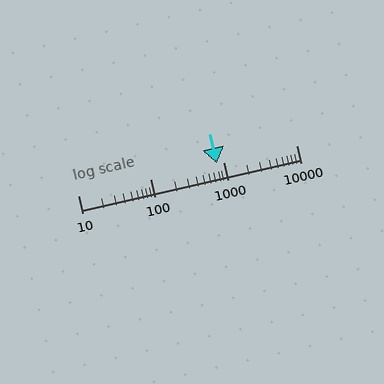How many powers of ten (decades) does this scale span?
The scale spans 3 decades, from 10 to 10000.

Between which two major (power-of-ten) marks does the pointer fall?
The pointer is between 100 and 1000.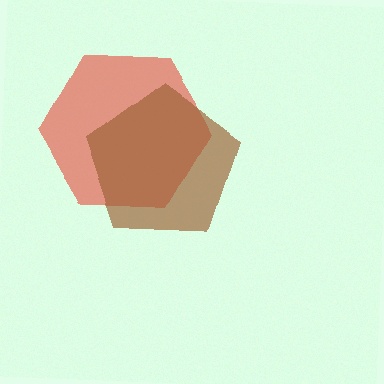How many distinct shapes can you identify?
There are 2 distinct shapes: a red hexagon, a brown pentagon.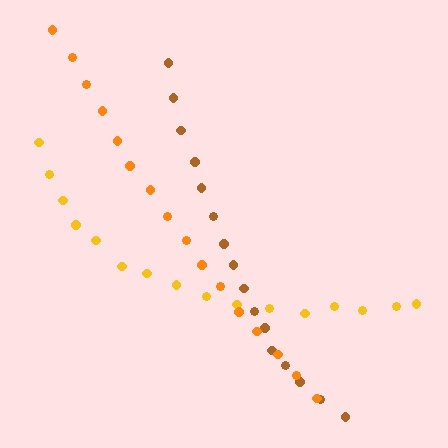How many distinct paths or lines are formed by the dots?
There are 3 distinct paths.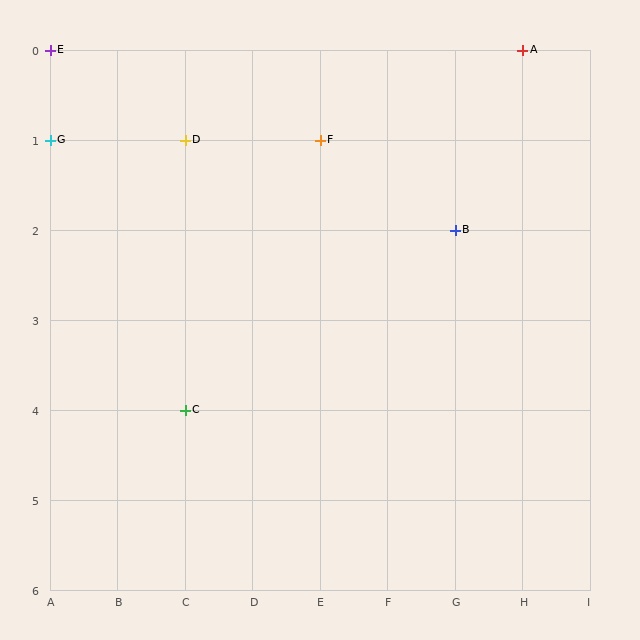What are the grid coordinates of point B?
Point B is at grid coordinates (G, 2).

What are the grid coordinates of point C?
Point C is at grid coordinates (C, 4).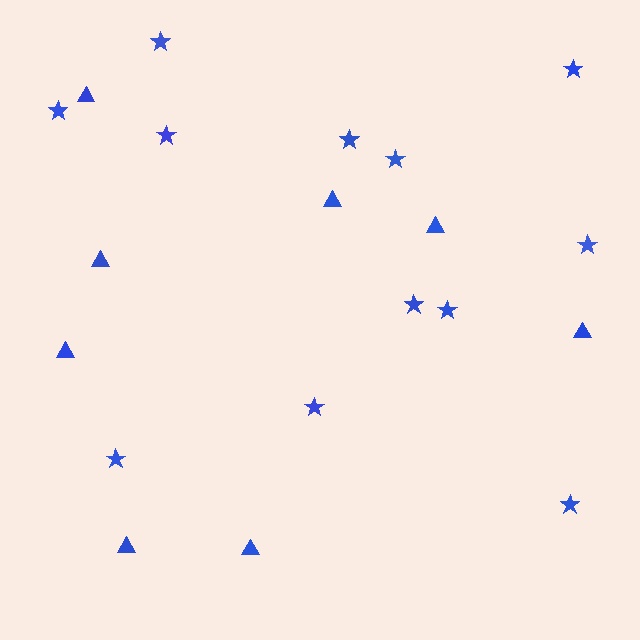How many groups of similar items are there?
There are 2 groups: one group of stars (12) and one group of triangles (8).